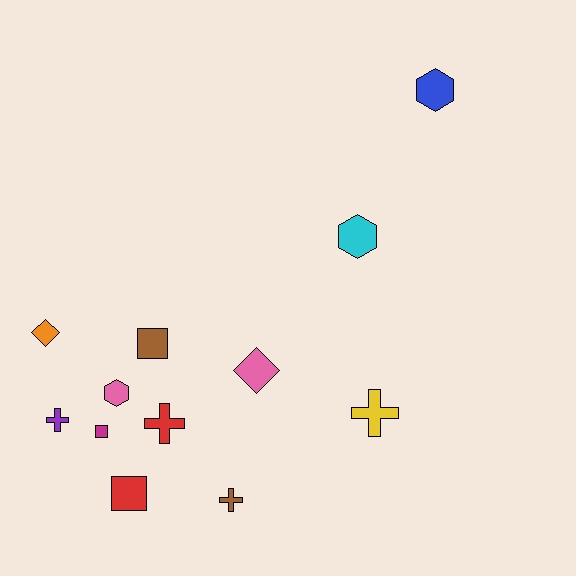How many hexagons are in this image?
There are 3 hexagons.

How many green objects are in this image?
There are no green objects.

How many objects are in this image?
There are 12 objects.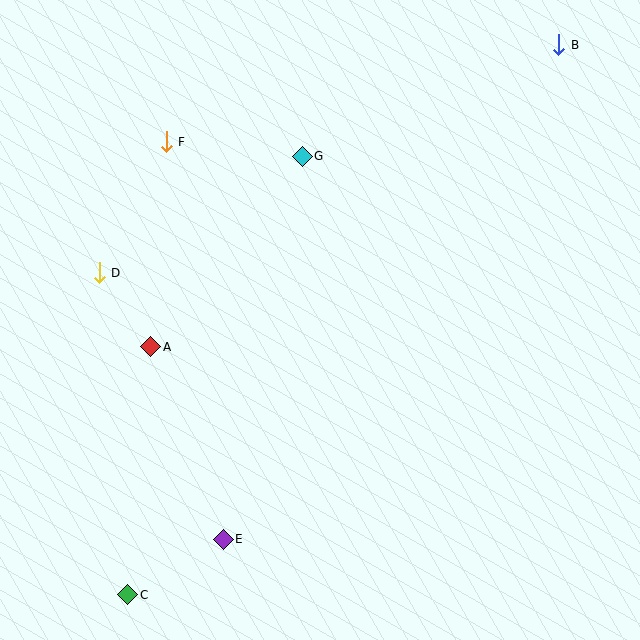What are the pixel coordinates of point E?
Point E is at (223, 539).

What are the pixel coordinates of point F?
Point F is at (166, 142).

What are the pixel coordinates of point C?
Point C is at (128, 595).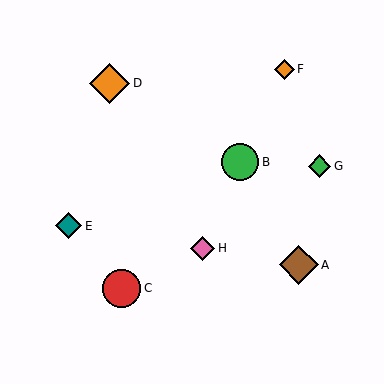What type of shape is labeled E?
Shape E is a teal diamond.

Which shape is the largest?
The orange diamond (labeled D) is the largest.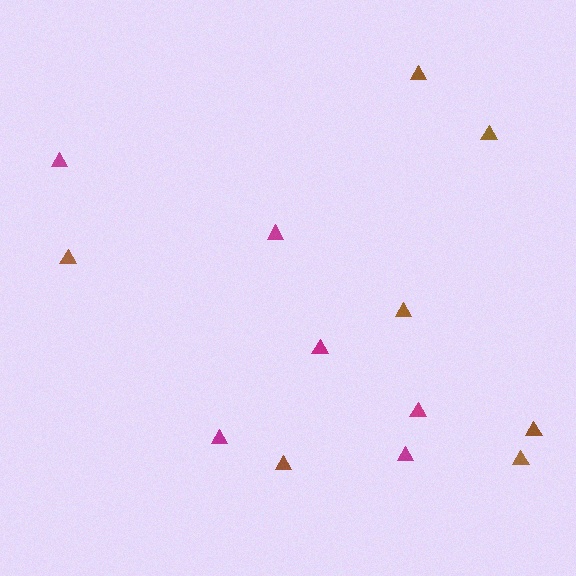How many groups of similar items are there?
There are 2 groups: one group of brown triangles (7) and one group of magenta triangles (6).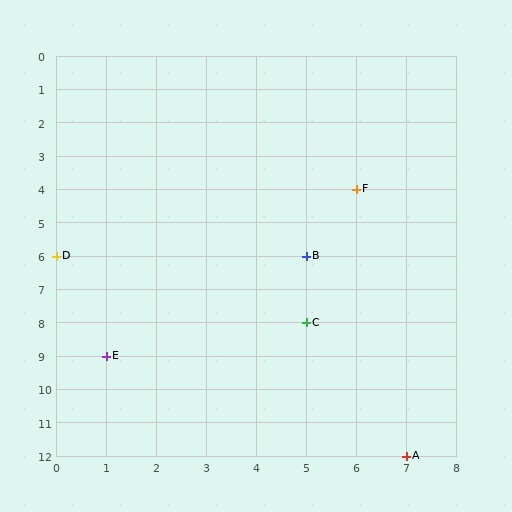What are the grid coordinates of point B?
Point B is at grid coordinates (5, 6).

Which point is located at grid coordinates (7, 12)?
Point A is at (7, 12).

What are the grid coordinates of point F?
Point F is at grid coordinates (6, 4).